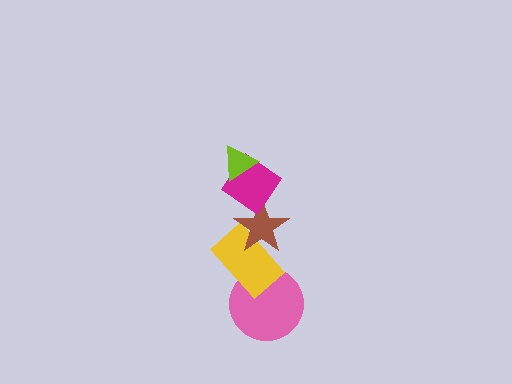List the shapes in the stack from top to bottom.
From top to bottom: the lime triangle, the magenta diamond, the brown star, the yellow rectangle, the pink circle.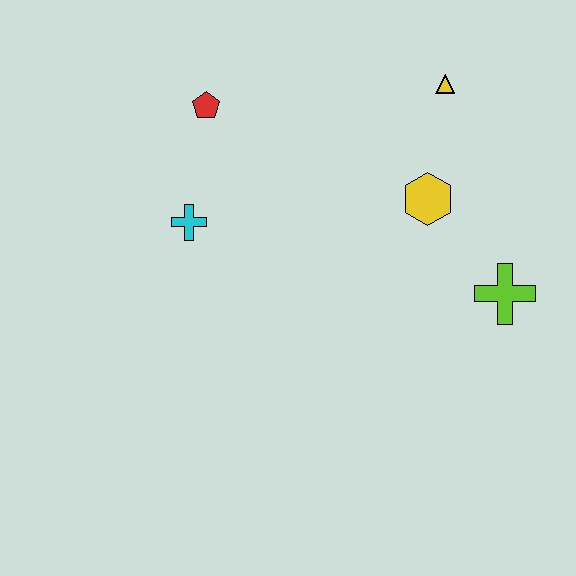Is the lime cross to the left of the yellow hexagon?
No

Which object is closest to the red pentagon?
The cyan cross is closest to the red pentagon.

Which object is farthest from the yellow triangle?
The cyan cross is farthest from the yellow triangle.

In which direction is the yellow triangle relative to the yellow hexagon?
The yellow triangle is above the yellow hexagon.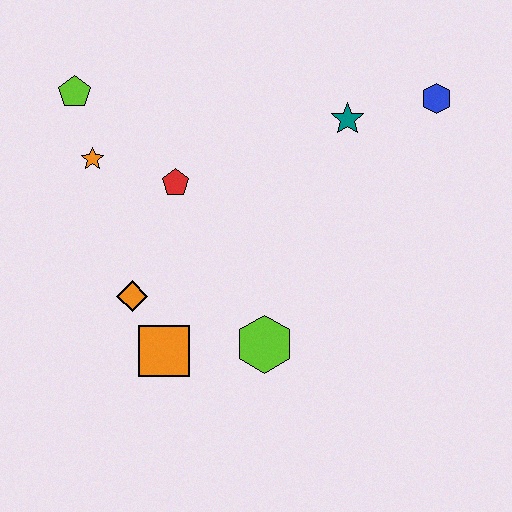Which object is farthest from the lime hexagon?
The lime pentagon is farthest from the lime hexagon.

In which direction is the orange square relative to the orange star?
The orange square is below the orange star.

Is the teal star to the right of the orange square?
Yes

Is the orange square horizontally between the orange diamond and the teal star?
Yes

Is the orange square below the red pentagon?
Yes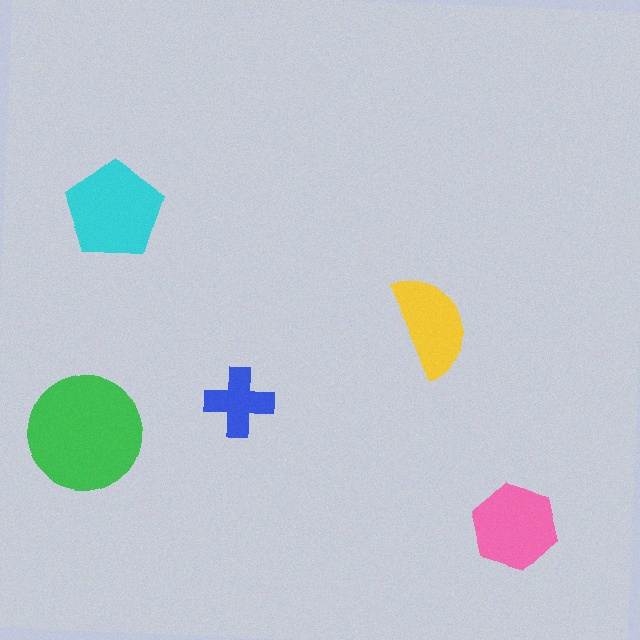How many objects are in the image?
There are 5 objects in the image.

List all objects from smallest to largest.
The blue cross, the yellow semicircle, the pink hexagon, the cyan pentagon, the green circle.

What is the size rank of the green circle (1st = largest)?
1st.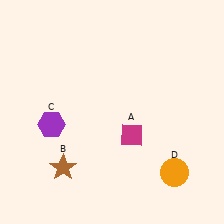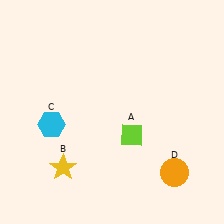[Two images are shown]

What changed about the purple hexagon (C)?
In Image 1, C is purple. In Image 2, it changed to cyan.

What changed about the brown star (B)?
In Image 1, B is brown. In Image 2, it changed to yellow.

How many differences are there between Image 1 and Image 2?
There are 3 differences between the two images.